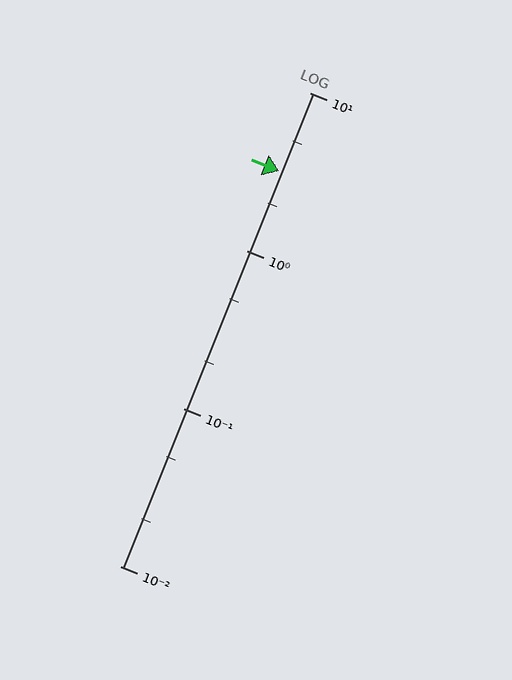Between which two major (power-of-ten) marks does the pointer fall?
The pointer is between 1 and 10.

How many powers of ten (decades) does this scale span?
The scale spans 3 decades, from 0.01 to 10.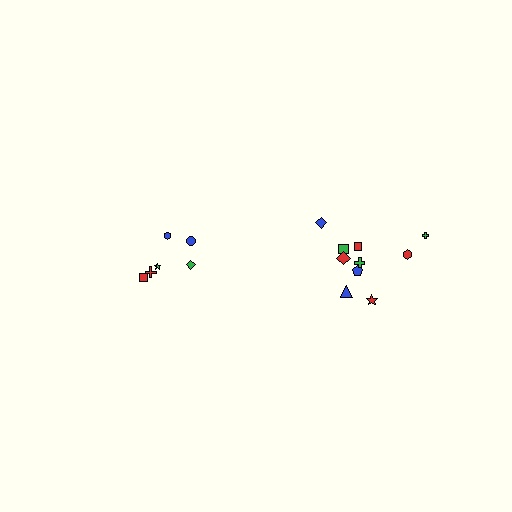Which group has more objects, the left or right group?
The right group.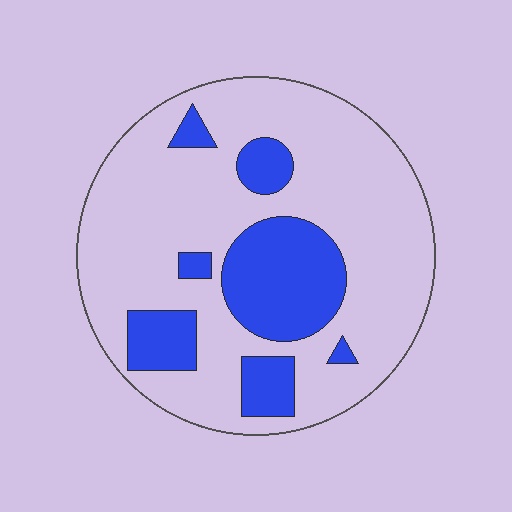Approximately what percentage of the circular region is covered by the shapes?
Approximately 25%.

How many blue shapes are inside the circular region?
7.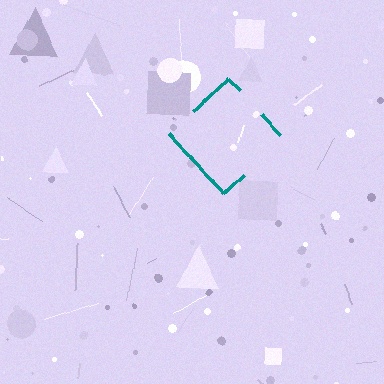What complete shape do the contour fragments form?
The contour fragments form a diamond.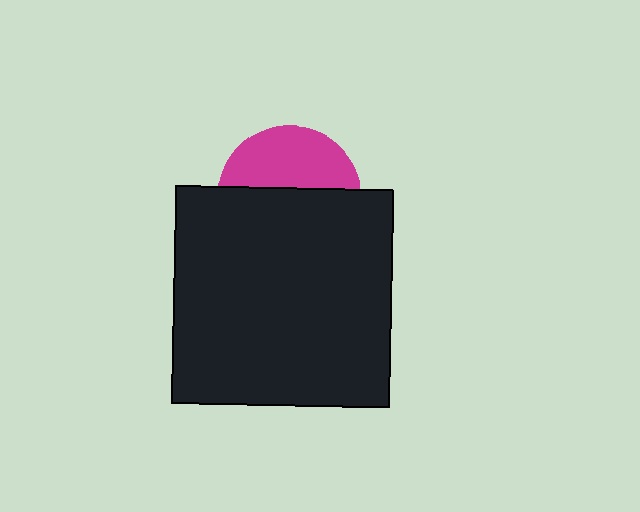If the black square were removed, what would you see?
You would see the complete magenta circle.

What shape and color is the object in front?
The object in front is a black square.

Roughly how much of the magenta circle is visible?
A small part of it is visible (roughly 41%).